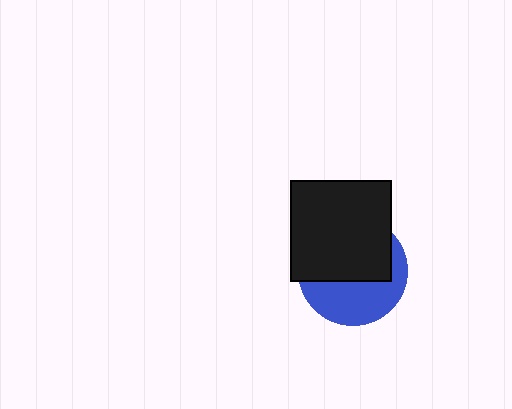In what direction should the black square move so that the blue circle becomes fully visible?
The black square should move up. That is the shortest direction to clear the overlap and leave the blue circle fully visible.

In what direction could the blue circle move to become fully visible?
The blue circle could move down. That would shift it out from behind the black square entirely.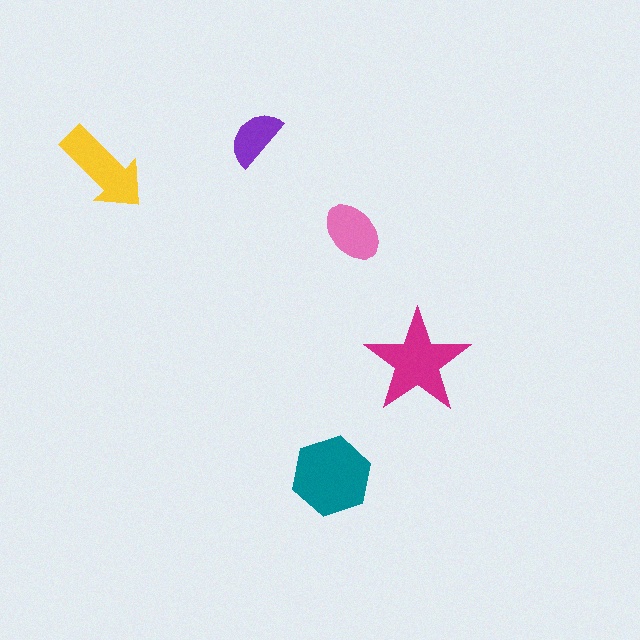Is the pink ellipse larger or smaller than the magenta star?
Smaller.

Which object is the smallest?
The purple semicircle.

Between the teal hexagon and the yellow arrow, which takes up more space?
The teal hexagon.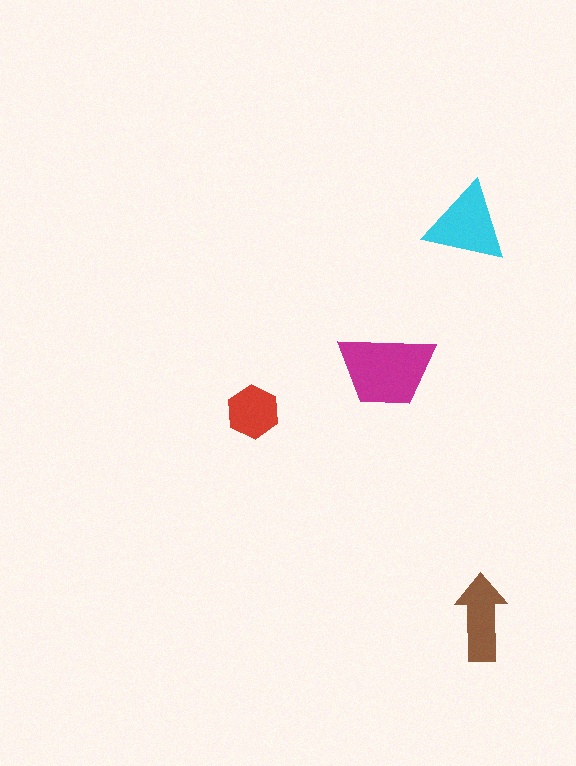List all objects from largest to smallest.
The magenta trapezoid, the cyan triangle, the brown arrow, the red hexagon.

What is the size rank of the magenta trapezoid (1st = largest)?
1st.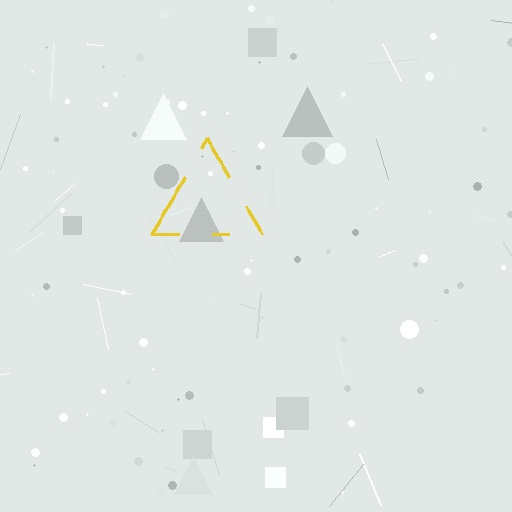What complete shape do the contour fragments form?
The contour fragments form a triangle.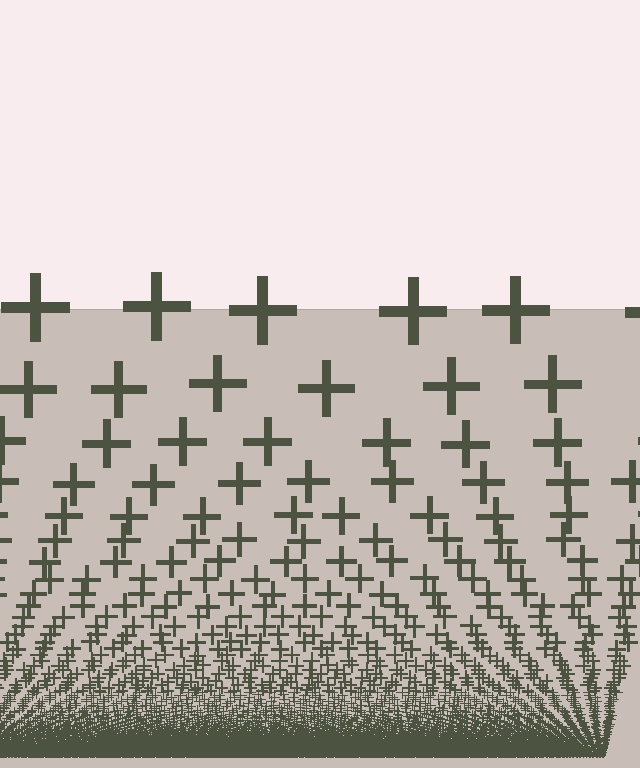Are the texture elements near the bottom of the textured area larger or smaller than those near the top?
Smaller. The gradient is inverted — elements near the bottom are smaller and denser.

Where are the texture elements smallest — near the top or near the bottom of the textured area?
Near the bottom.